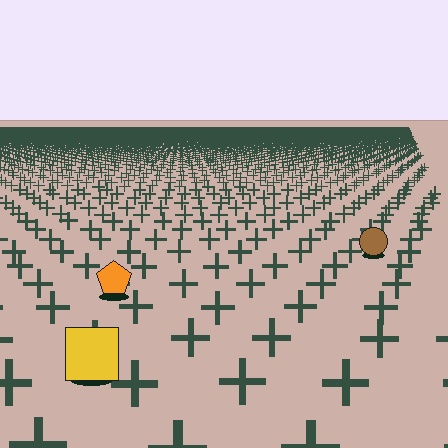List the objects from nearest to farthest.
From nearest to farthest: the yellow square, the orange pentagon, the brown circle.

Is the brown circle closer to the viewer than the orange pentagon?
No. The orange pentagon is closer — you can tell from the texture gradient: the ground texture is coarser near it.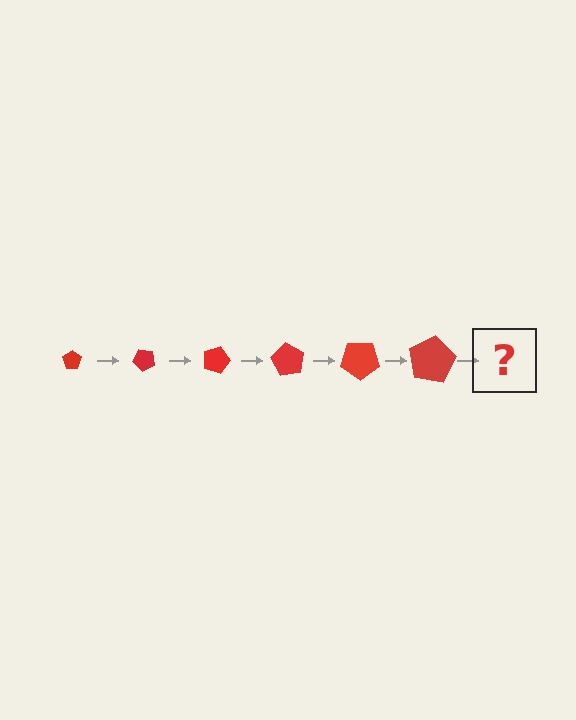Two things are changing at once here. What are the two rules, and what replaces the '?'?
The two rules are that the pentagon grows larger each step and it rotates 45 degrees each step. The '?' should be a pentagon, larger than the previous one and rotated 270 degrees from the start.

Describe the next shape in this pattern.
It should be a pentagon, larger than the previous one and rotated 270 degrees from the start.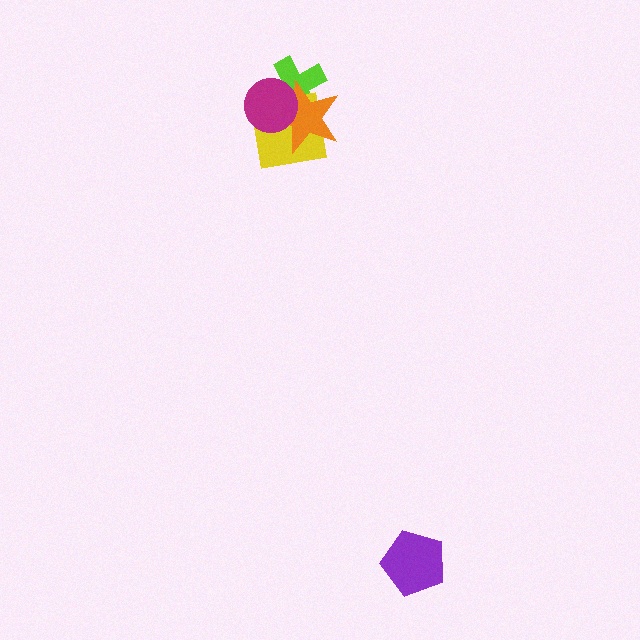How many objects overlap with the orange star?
3 objects overlap with the orange star.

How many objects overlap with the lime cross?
3 objects overlap with the lime cross.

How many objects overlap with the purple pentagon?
0 objects overlap with the purple pentagon.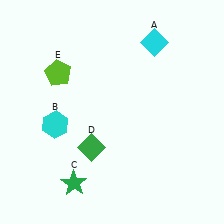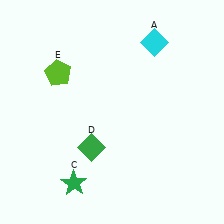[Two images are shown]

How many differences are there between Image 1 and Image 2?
There is 1 difference between the two images.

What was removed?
The cyan hexagon (B) was removed in Image 2.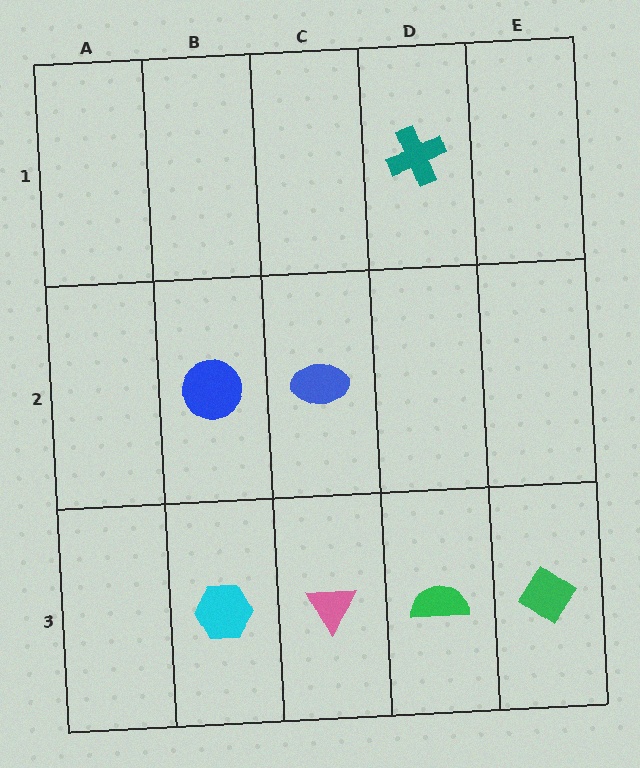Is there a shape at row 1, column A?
No, that cell is empty.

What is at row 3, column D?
A green semicircle.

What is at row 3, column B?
A cyan hexagon.